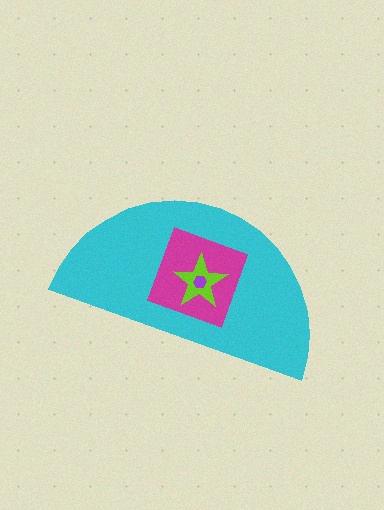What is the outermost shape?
The cyan semicircle.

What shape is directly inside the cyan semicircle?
The magenta square.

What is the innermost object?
The purple hexagon.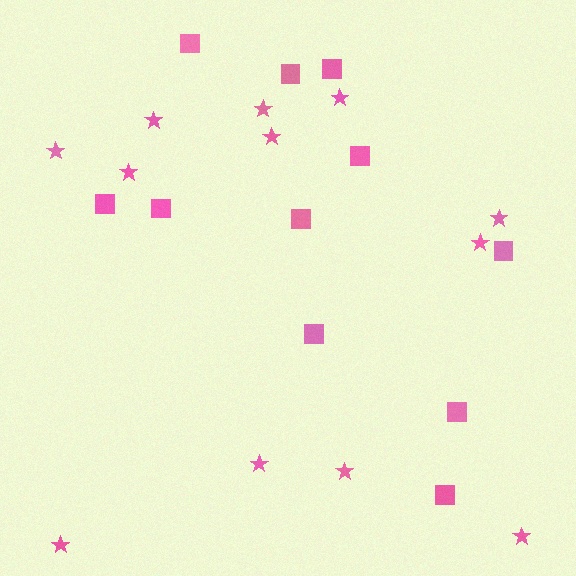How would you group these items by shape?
There are 2 groups: one group of stars (12) and one group of squares (11).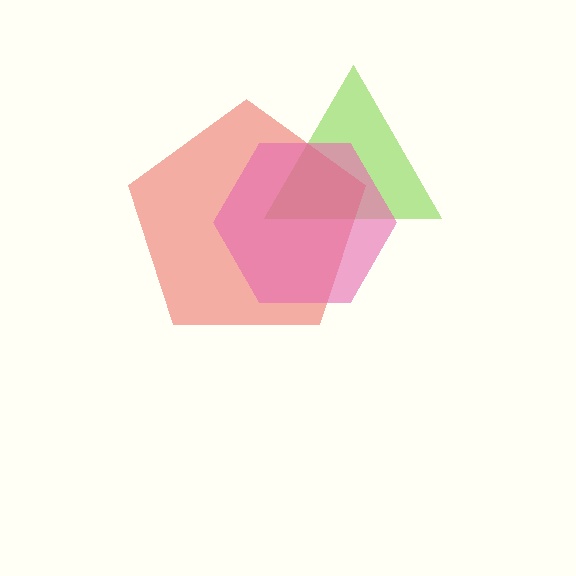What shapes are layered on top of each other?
The layered shapes are: a lime triangle, a red pentagon, a pink hexagon.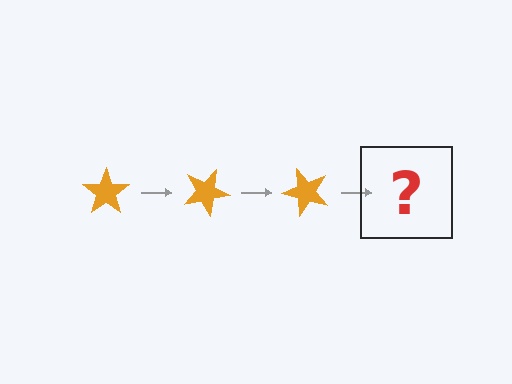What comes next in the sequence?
The next element should be an orange star rotated 75 degrees.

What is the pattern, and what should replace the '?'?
The pattern is that the star rotates 25 degrees each step. The '?' should be an orange star rotated 75 degrees.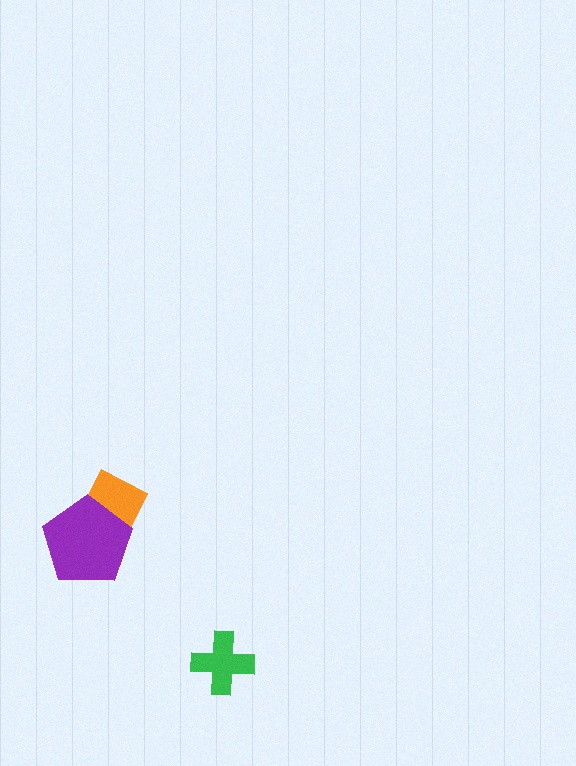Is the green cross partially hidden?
No, no other shape covers it.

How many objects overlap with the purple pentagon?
1 object overlaps with the purple pentagon.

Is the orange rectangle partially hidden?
Yes, it is partially covered by another shape.